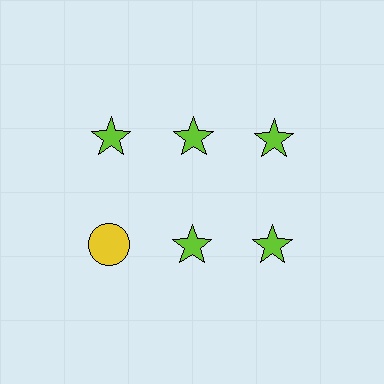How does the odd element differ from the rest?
It differs in both color (yellow instead of lime) and shape (circle instead of star).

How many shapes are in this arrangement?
There are 6 shapes arranged in a grid pattern.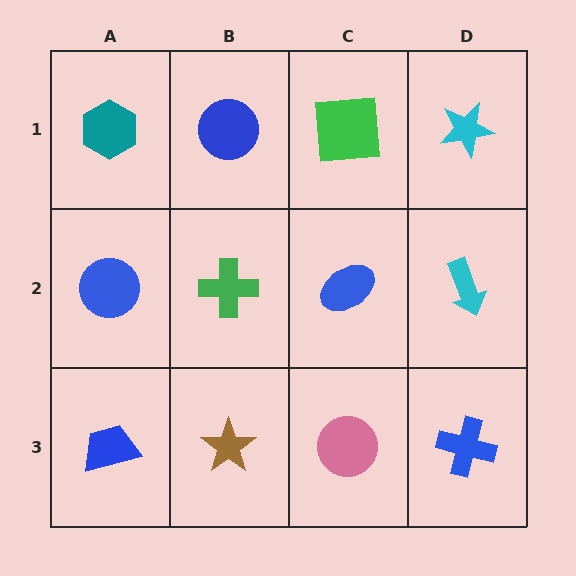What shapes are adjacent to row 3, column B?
A green cross (row 2, column B), a blue trapezoid (row 3, column A), a pink circle (row 3, column C).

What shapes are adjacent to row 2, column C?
A green square (row 1, column C), a pink circle (row 3, column C), a green cross (row 2, column B), a cyan arrow (row 2, column D).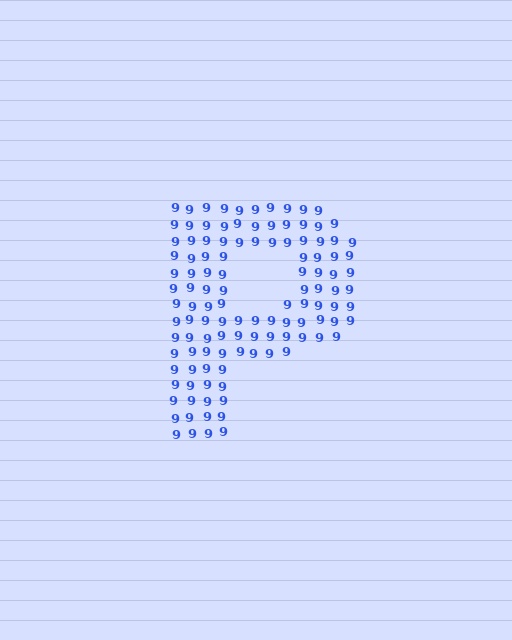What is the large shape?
The large shape is the letter P.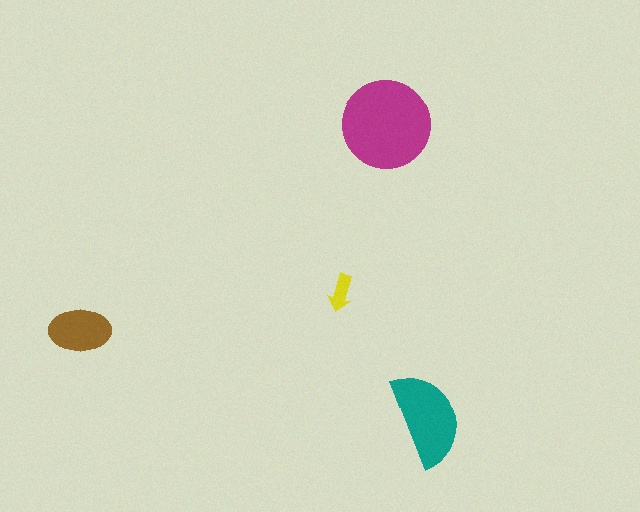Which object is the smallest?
The yellow arrow.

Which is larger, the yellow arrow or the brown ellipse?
The brown ellipse.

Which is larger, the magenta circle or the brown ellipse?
The magenta circle.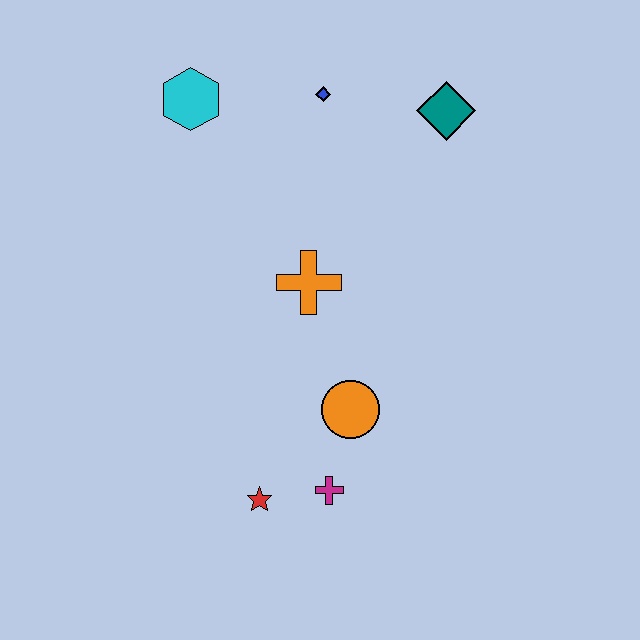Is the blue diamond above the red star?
Yes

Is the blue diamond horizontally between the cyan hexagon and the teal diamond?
Yes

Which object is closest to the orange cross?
The orange circle is closest to the orange cross.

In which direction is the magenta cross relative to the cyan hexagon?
The magenta cross is below the cyan hexagon.